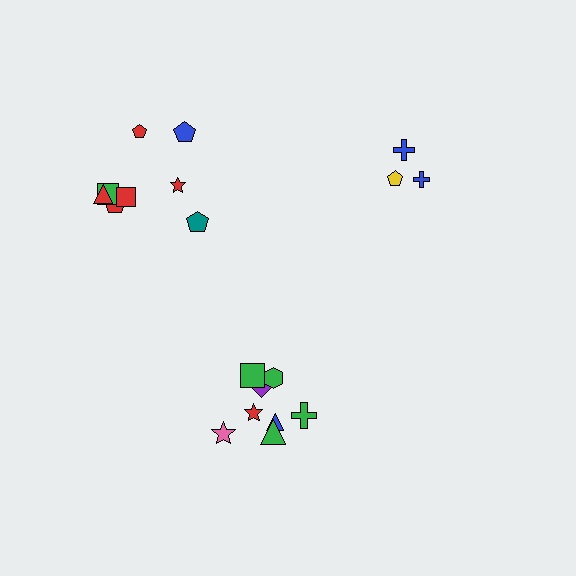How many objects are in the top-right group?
There are 3 objects.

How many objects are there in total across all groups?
There are 19 objects.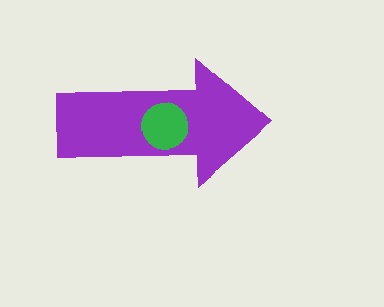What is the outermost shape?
The purple arrow.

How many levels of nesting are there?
2.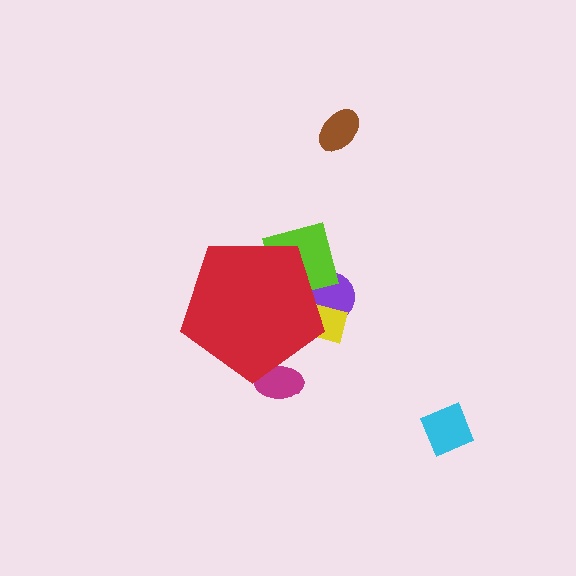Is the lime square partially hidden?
Yes, the lime square is partially hidden behind the red pentagon.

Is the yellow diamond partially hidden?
Yes, the yellow diamond is partially hidden behind the red pentagon.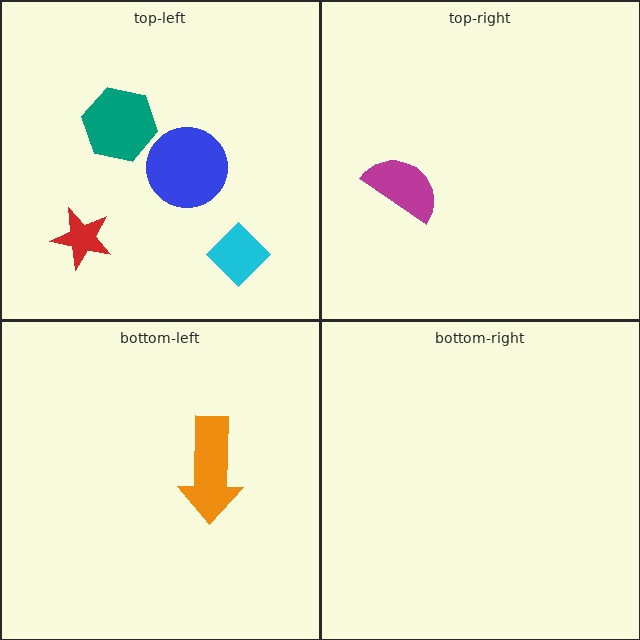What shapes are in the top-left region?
The teal hexagon, the cyan diamond, the red star, the blue circle.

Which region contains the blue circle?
The top-left region.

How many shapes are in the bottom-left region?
1.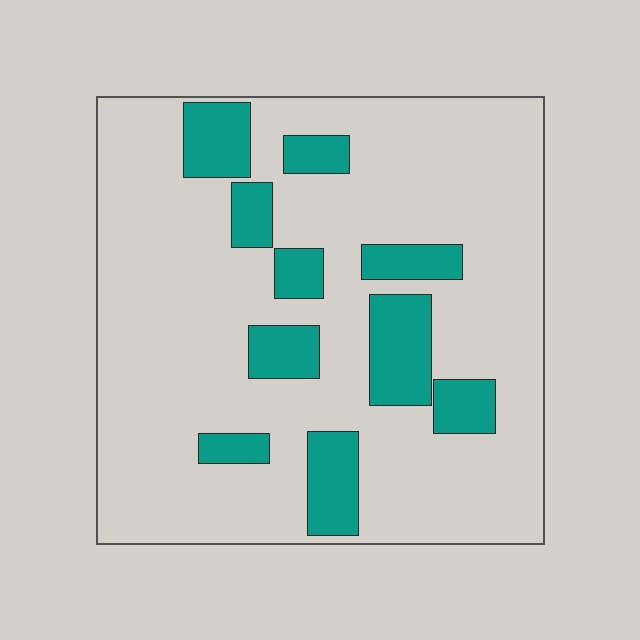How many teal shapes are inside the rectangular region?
10.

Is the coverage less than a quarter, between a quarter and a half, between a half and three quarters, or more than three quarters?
Less than a quarter.